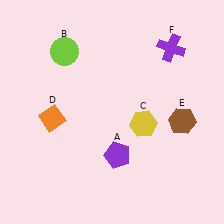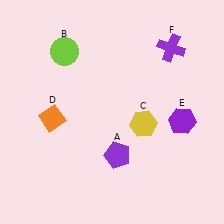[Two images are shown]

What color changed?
The hexagon (E) changed from brown in Image 1 to purple in Image 2.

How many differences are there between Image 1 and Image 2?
There is 1 difference between the two images.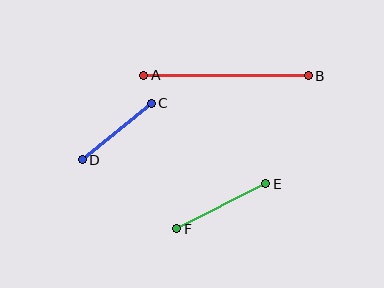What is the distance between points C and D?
The distance is approximately 89 pixels.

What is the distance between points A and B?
The distance is approximately 165 pixels.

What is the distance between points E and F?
The distance is approximately 100 pixels.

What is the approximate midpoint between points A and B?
The midpoint is at approximately (226, 75) pixels.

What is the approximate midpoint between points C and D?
The midpoint is at approximately (117, 132) pixels.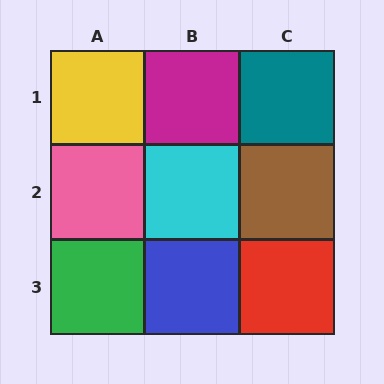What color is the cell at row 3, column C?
Red.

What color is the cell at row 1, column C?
Teal.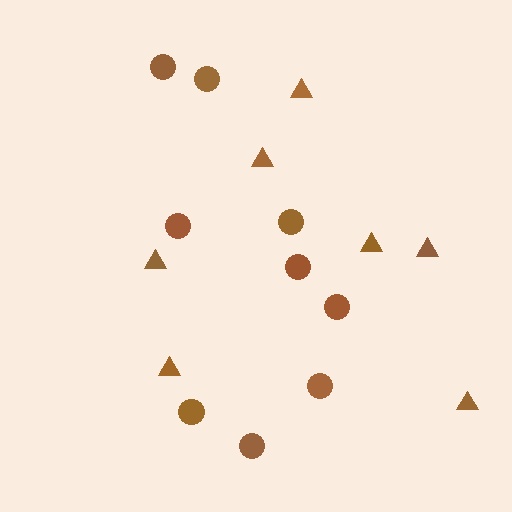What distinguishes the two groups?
There are 2 groups: one group of triangles (7) and one group of circles (9).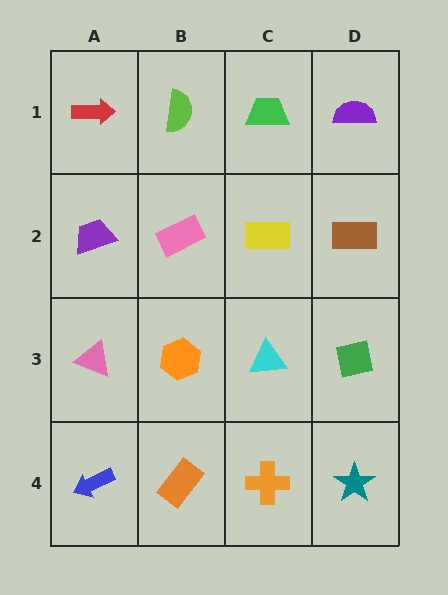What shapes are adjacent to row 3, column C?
A yellow rectangle (row 2, column C), an orange cross (row 4, column C), an orange hexagon (row 3, column B), a green square (row 3, column D).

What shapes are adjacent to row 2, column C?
A green trapezoid (row 1, column C), a cyan triangle (row 3, column C), a pink rectangle (row 2, column B), a brown rectangle (row 2, column D).